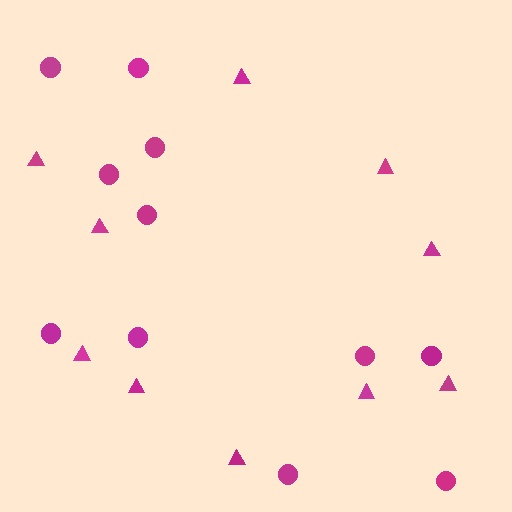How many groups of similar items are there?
There are 2 groups: one group of triangles (10) and one group of circles (11).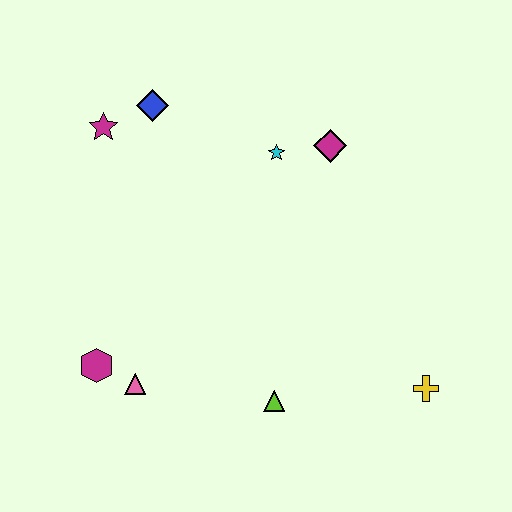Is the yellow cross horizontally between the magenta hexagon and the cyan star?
No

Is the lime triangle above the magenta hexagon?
No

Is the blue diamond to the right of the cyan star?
No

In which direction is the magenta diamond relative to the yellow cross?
The magenta diamond is above the yellow cross.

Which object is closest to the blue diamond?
The magenta star is closest to the blue diamond.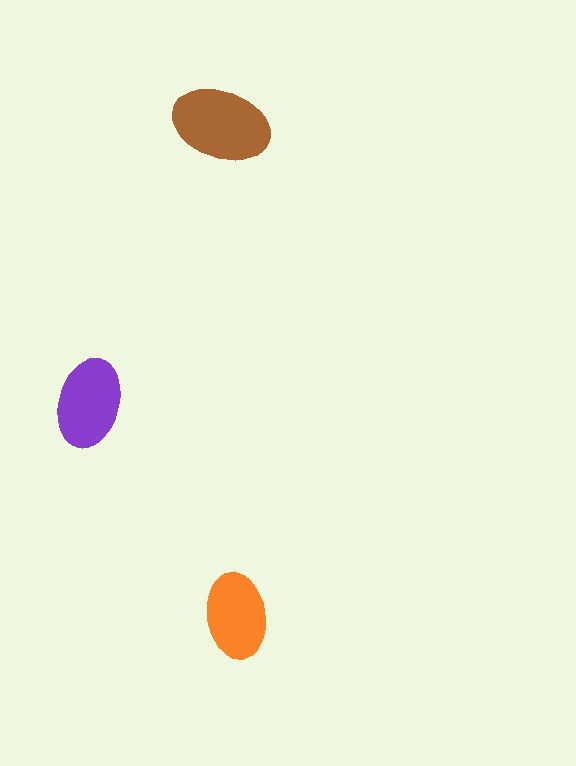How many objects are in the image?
There are 3 objects in the image.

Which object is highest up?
The brown ellipse is topmost.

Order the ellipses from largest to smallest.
the brown one, the purple one, the orange one.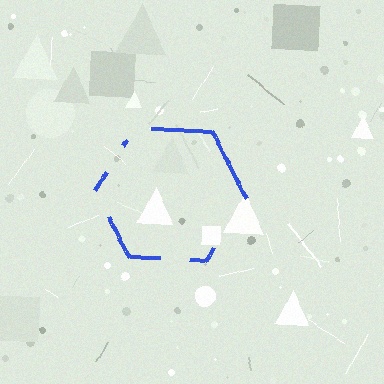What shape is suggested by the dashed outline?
The dashed outline suggests a hexagon.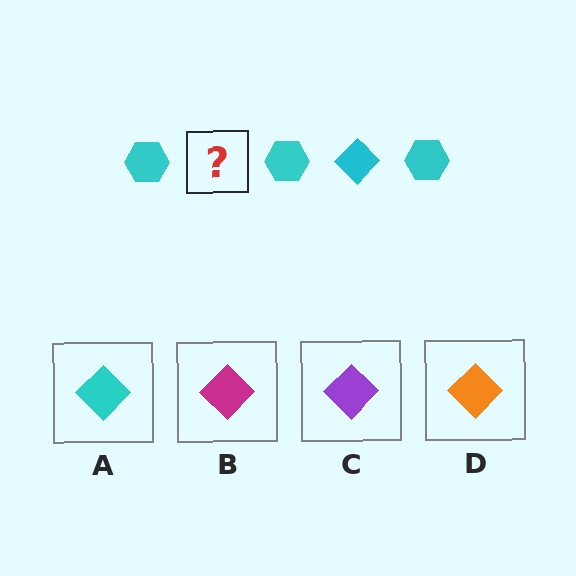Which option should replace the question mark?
Option A.